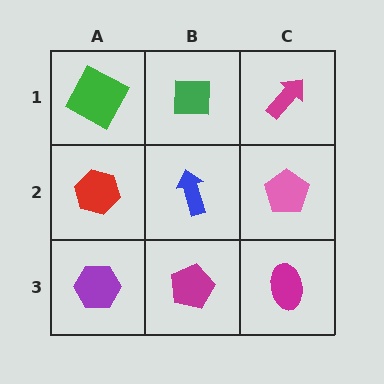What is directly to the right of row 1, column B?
A magenta arrow.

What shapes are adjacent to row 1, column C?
A pink pentagon (row 2, column C), a green square (row 1, column B).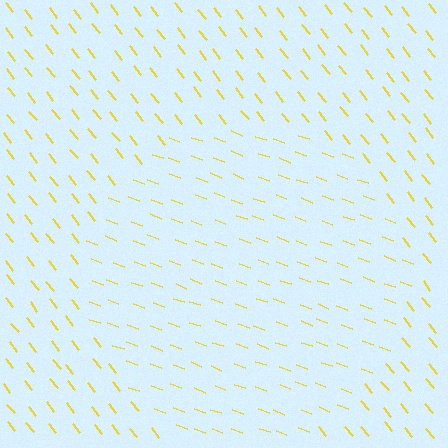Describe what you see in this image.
The image is filled with small yellow line segments. A circle region in the image has lines oriented differently from the surrounding lines, creating a visible texture boundary.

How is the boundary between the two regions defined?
The boundary is defined purely by a change in line orientation (approximately 31 degrees difference). All lines are the same color and thickness.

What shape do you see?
I see a circle.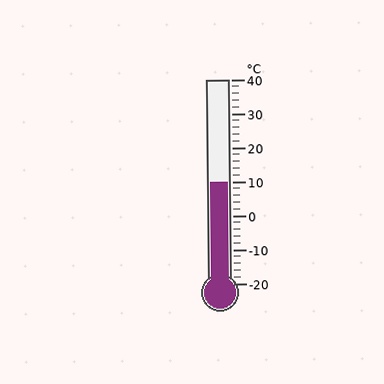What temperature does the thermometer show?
The thermometer shows approximately 10°C.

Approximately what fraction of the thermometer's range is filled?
The thermometer is filled to approximately 50% of its range.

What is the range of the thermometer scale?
The thermometer scale ranges from -20°C to 40°C.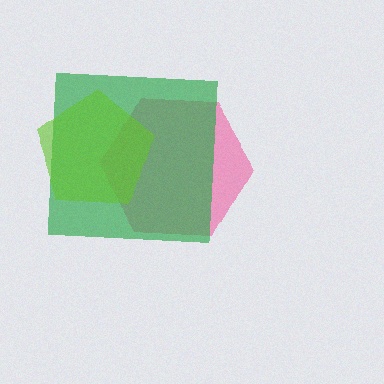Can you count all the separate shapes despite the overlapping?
Yes, there are 3 separate shapes.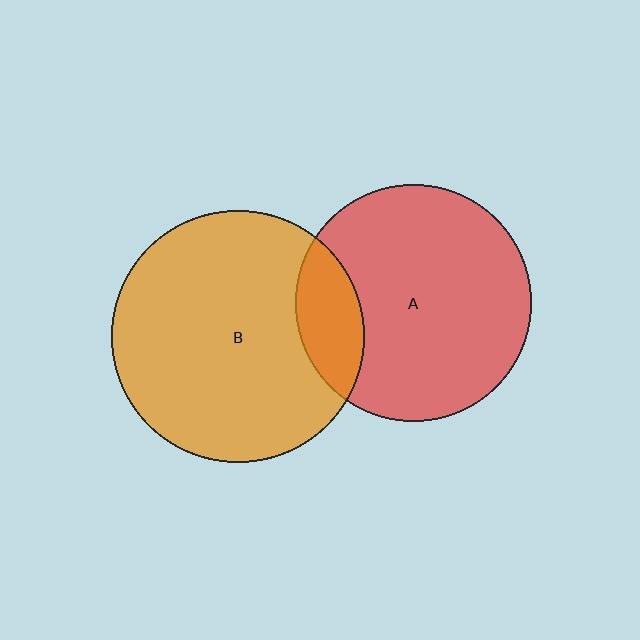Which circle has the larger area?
Circle B (orange).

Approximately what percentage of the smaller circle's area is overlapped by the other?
Approximately 15%.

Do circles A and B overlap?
Yes.